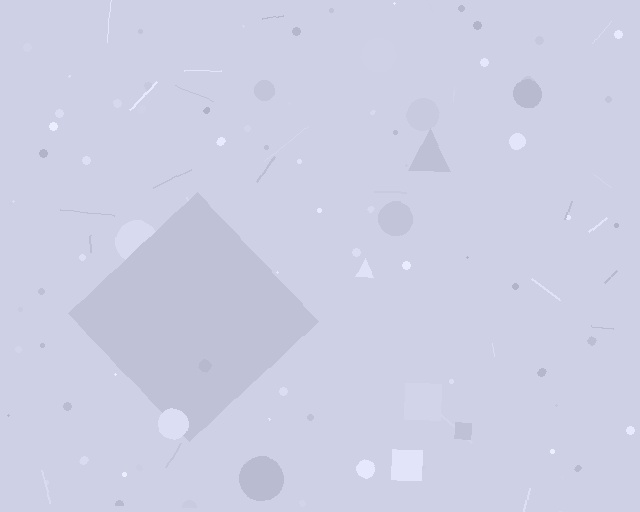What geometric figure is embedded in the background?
A diamond is embedded in the background.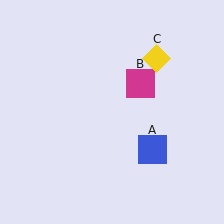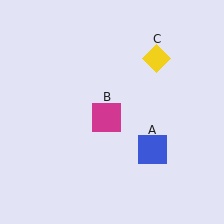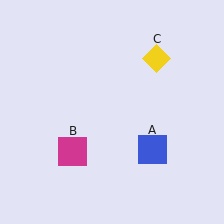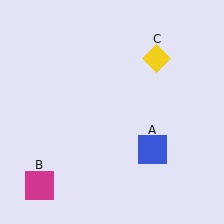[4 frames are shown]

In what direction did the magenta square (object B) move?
The magenta square (object B) moved down and to the left.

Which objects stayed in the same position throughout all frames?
Blue square (object A) and yellow diamond (object C) remained stationary.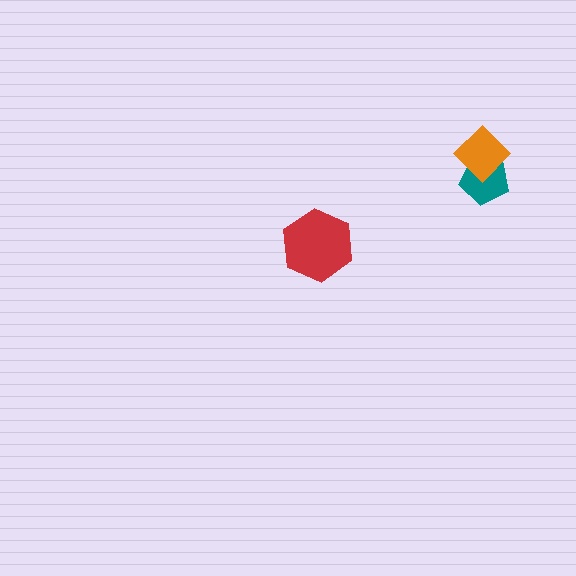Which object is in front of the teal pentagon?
The orange diamond is in front of the teal pentagon.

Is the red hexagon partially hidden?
No, no other shape covers it.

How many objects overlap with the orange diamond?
1 object overlaps with the orange diamond.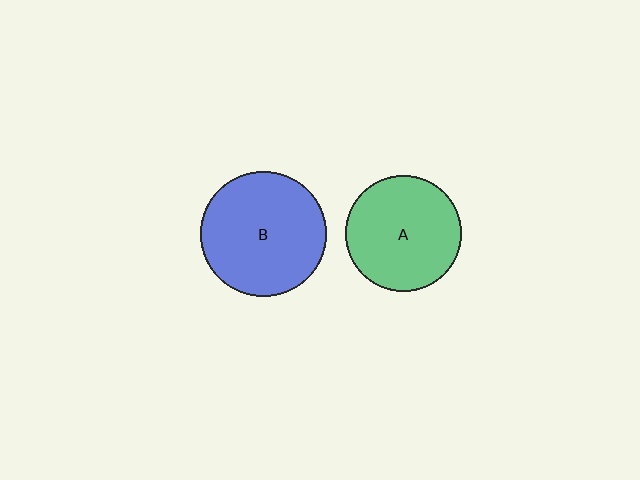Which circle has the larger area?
Circle B (blue).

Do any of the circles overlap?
No, none of the circles overlap.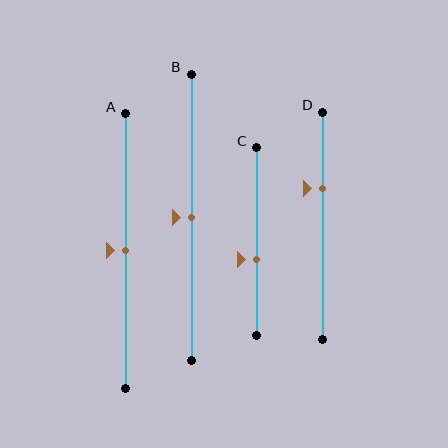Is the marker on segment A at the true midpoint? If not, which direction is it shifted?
Yes, the marker on segment A is at the true midpoint.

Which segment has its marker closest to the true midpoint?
Segment A has its marker closest to the true midpoint.